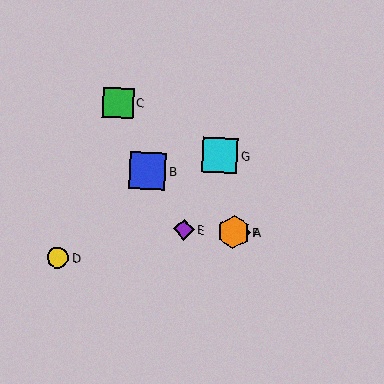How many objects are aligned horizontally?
3 objects (A, E, F) are aligned horizontally.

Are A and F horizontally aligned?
Yes, both are at y≈232.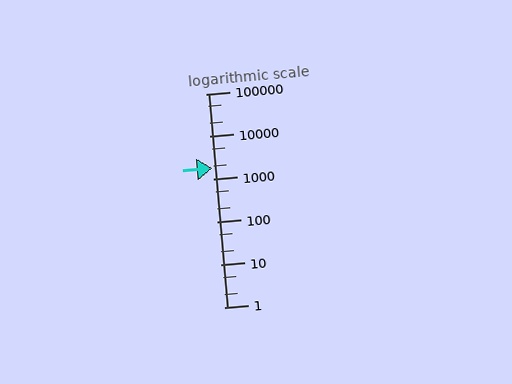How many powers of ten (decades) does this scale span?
The scale spans 5 decades, from 1 to 100000.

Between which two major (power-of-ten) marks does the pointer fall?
The pointer is between 1000 and 10000.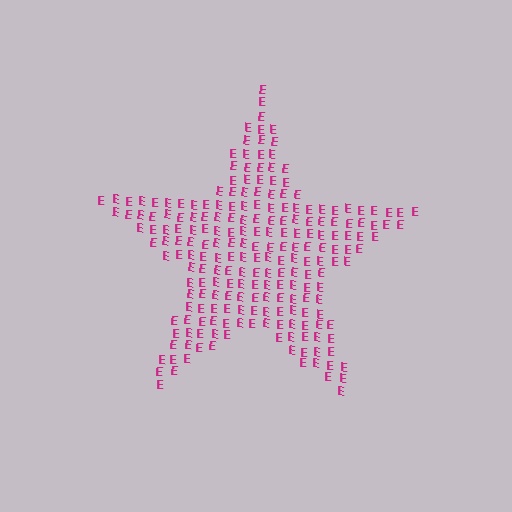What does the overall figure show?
The overall figure shows a star.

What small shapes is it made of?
It is made of small letter E's.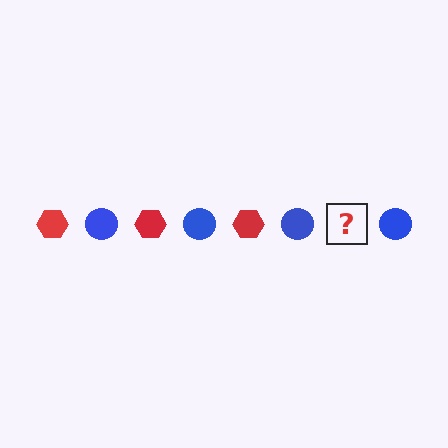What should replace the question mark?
The question mark should be replaced with a red hexagon.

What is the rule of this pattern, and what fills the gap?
The rule is that the pattern alternates between red hexagon and blue circle. The gap should be filled with a red hexagon.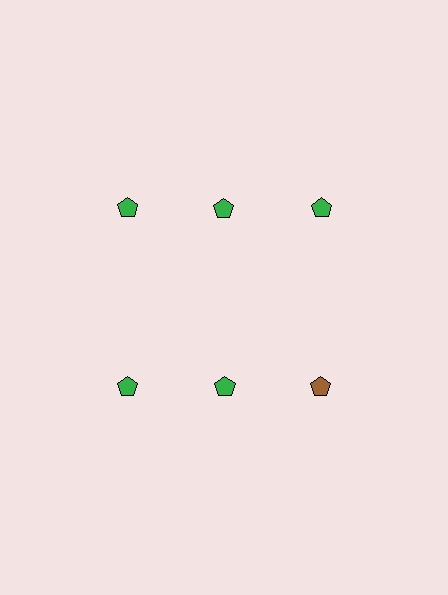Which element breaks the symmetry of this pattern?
The brown pentagon in the second row, center column breaks the symmetry. All other shapes are green pentagons.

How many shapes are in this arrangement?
There are 6 shapes arranged in a grid pattern.